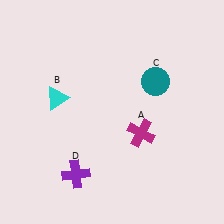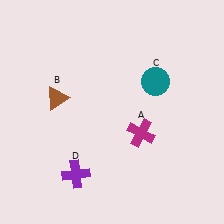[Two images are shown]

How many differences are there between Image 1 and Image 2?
There is 1 difference between the two images.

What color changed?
The triangle (B) changed from cyan in Image 1 to brown in Image 2.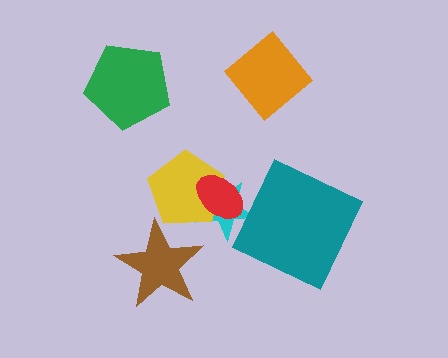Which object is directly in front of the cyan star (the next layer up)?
The yellow pentagon is directly in front of the cyan star.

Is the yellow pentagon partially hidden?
Yes, it is partially covered by another shape.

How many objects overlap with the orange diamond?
0 objects overlap with the orange diamond.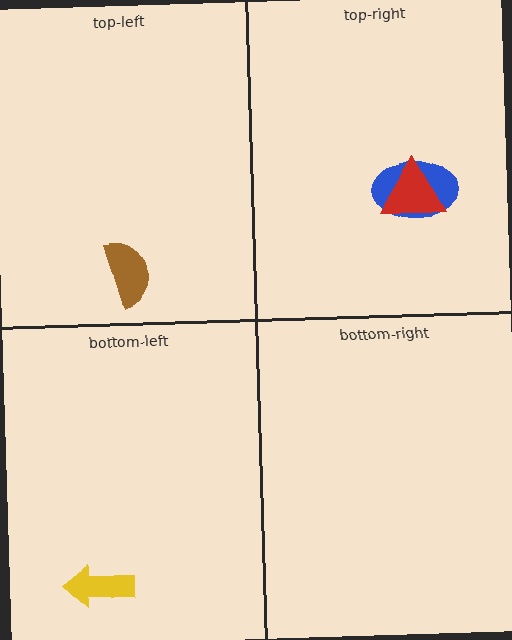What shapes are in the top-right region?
The blue ellipse, the red triangle.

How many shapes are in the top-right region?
2.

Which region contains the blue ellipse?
The top-right region.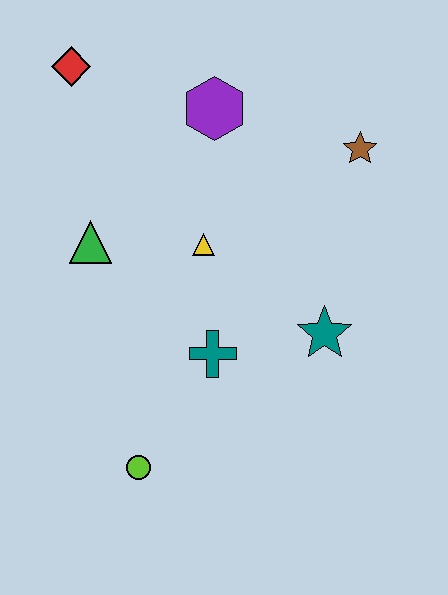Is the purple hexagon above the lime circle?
Yes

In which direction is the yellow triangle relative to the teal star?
The yellow triangle is to the left of the teal star.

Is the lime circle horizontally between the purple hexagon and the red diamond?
Yes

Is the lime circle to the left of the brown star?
Yes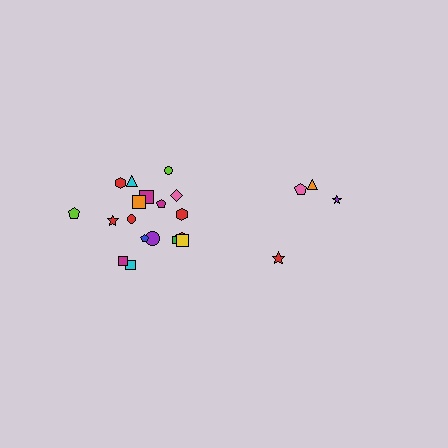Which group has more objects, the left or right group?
The left group.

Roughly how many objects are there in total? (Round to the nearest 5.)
Roughly 20 objects in total.